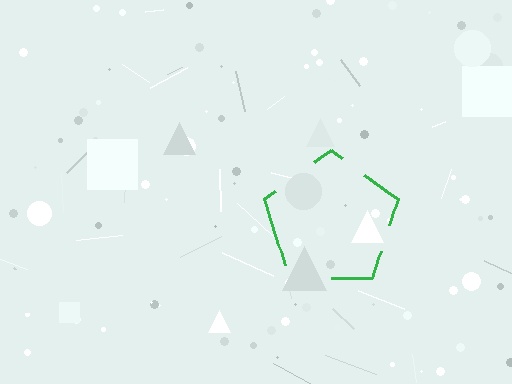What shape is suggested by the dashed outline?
The dashed outline suggests a pentagon.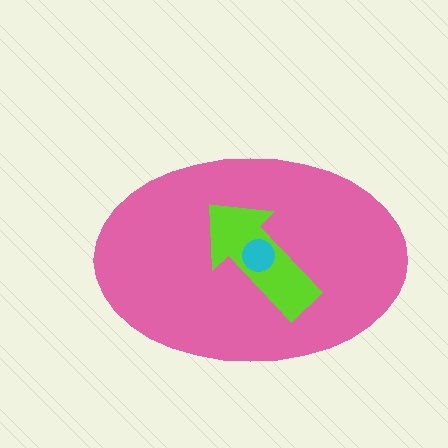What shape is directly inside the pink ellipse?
The lime arrow.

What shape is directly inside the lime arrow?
The cyan circle.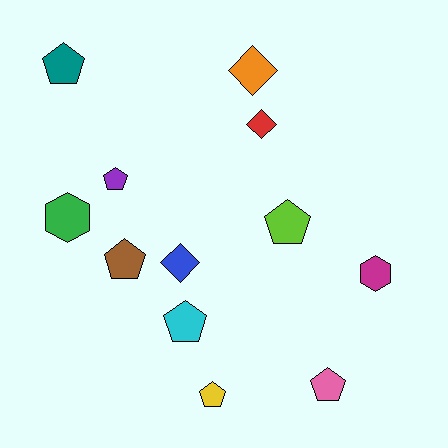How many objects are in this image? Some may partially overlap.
There are 12 objects.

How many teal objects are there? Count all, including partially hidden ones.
There is 1 teal object.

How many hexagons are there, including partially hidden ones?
There are 2 hexagons.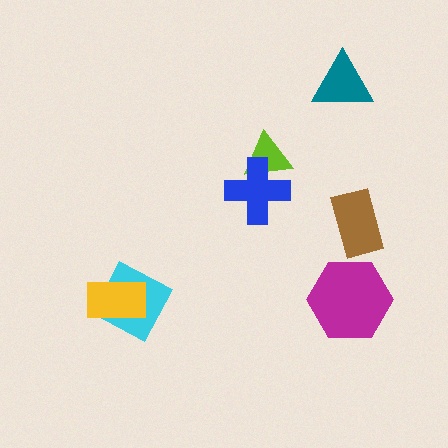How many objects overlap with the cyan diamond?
1 object overlaps with the cyan diamond.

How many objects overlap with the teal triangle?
0 objects overlap with the teal triangle.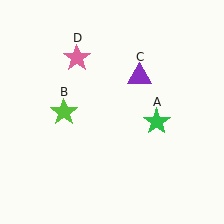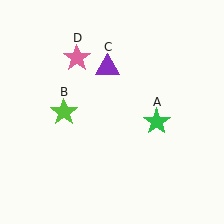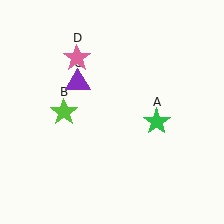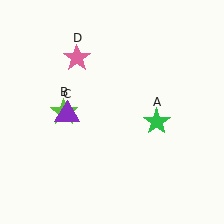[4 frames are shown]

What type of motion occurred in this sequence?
The purple triangle (object C) rotated counterclockwise around the center of the scene.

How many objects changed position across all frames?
1 object changed position: purple triangle (object C).